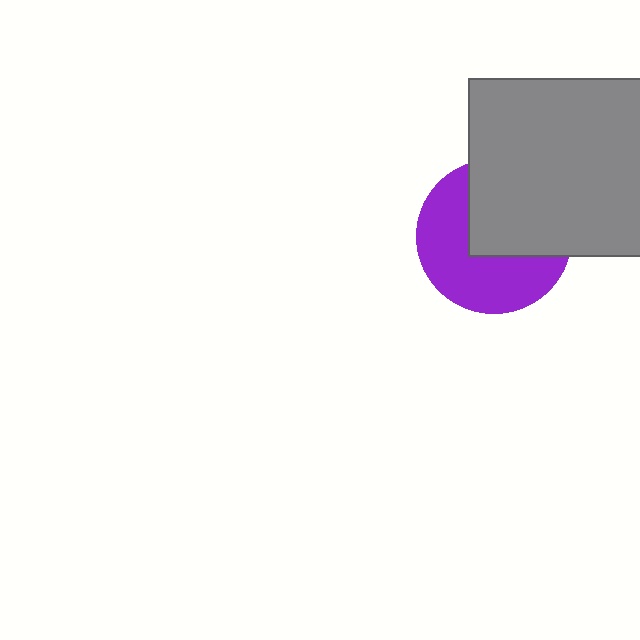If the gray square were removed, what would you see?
You would see the complete purple circle.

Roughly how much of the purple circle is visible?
About half of it is visible (roughly 53%).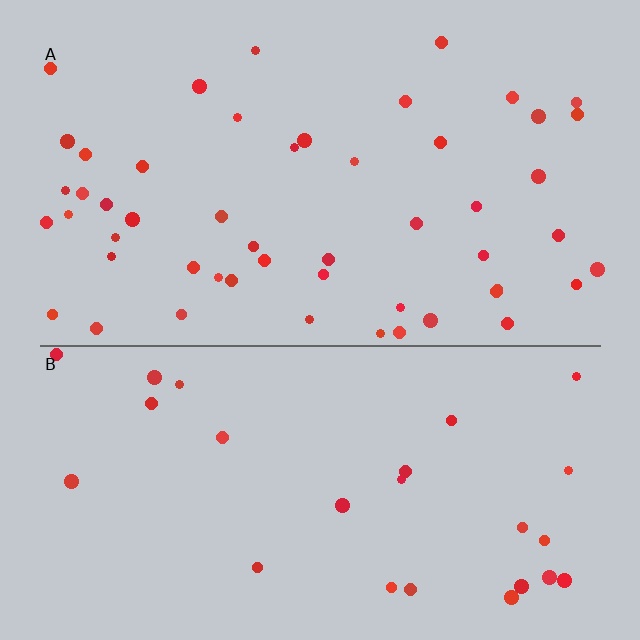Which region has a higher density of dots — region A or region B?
A (the top).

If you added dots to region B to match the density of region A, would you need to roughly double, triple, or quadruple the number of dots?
Approximately double.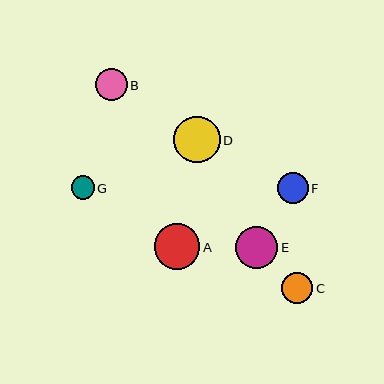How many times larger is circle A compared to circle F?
Circle A is approximately 1.5 times the size of circle F.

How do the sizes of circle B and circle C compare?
Circle B and circle C are approximately the same size.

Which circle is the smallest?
Circle G is the smallest with a size of approximately 23 pixels.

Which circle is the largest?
Circle D is the largest with a size of approximately 46 pixels.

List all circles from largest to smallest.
From largest to smallest: D, A, E, B, F, C, G.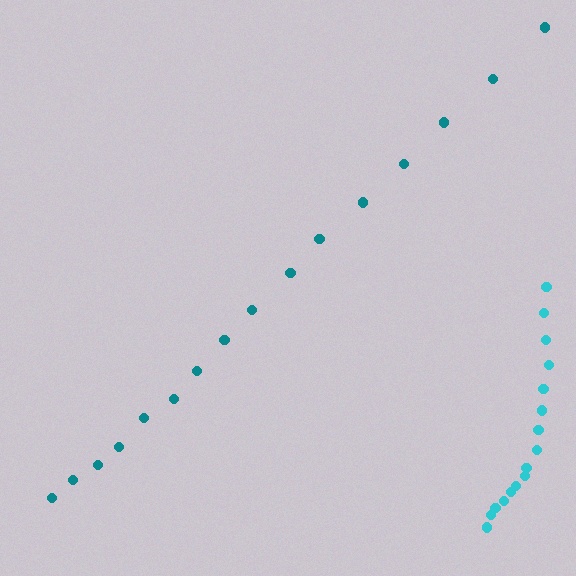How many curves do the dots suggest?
There are 2 distinct paths.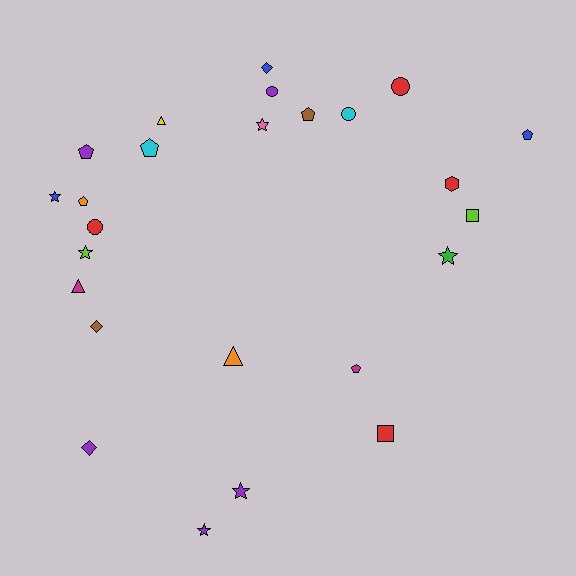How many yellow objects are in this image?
There is 1 yellow object.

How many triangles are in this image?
There are 3 triangles.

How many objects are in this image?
There are 25 objects.